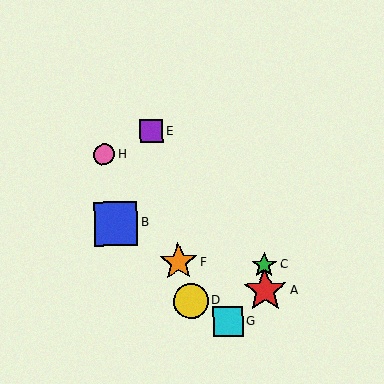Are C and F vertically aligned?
No, C is at x≈264 and F is at x≈178.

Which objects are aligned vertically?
Objects A, C are aligned vertically.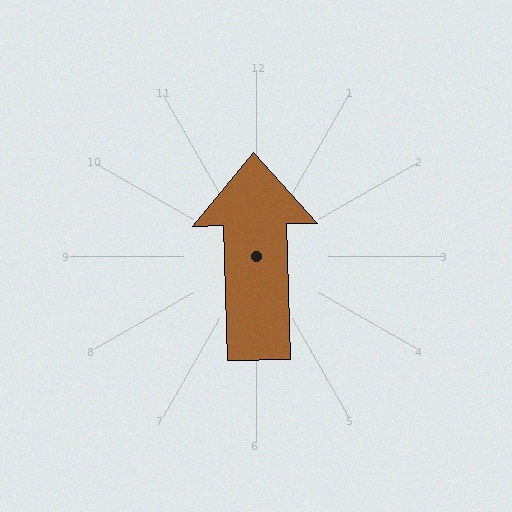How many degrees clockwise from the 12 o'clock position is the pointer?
Approximately 358 degrees.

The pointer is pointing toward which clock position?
Roughly 12 o'clock.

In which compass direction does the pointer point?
North.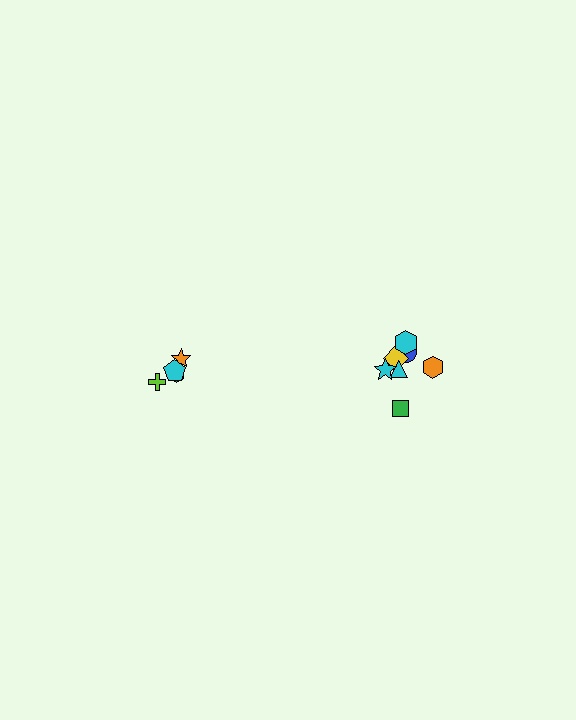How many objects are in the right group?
There are 7 objects.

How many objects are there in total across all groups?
There are 11 objects.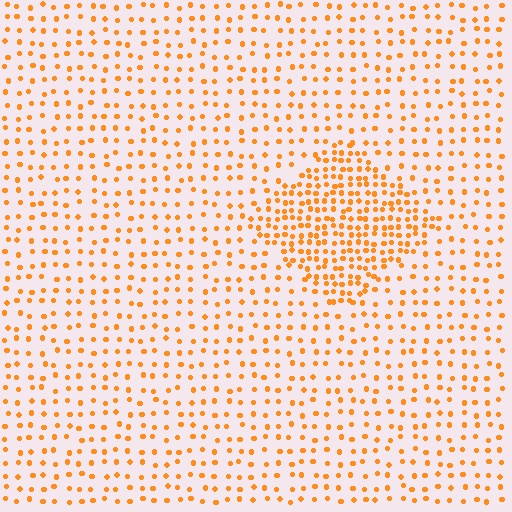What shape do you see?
I see a diamond.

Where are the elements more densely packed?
The elements are more densely packed inside the diamond boundary.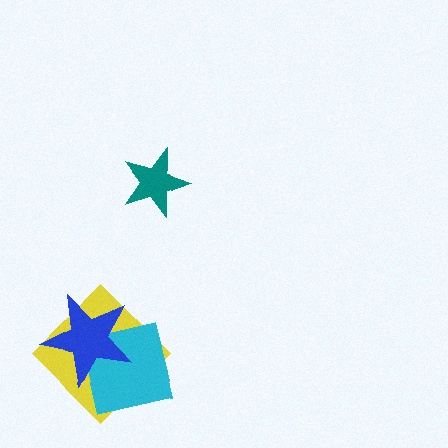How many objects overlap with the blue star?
2 objects overlap with the blue star.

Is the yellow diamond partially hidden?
Yes, it is partially covered by another shape.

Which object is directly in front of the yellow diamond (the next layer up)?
The cyan square is directly in front of the yellow diamond.